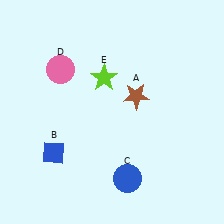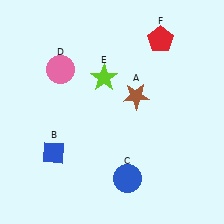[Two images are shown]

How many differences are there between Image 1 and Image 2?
There is 1 difference between the two images.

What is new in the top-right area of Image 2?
A red pentagon (F) was added in the top-right area of Image 2.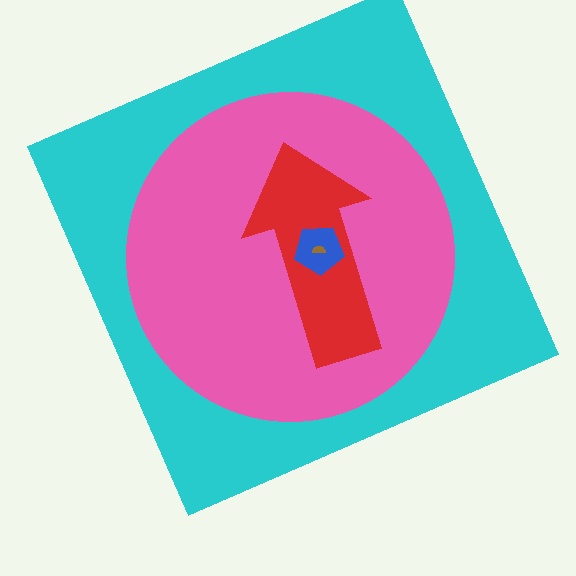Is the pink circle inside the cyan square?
Yes.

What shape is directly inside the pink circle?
The red arrow.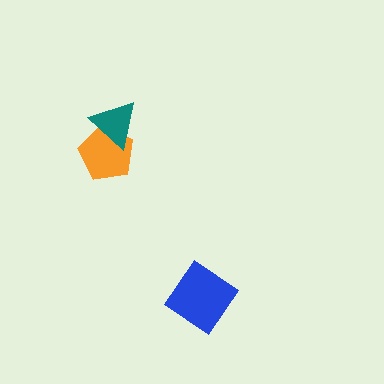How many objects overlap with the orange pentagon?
1 object overlaps with the orange pentagon.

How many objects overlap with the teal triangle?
1 object overlaps with the teal triangle.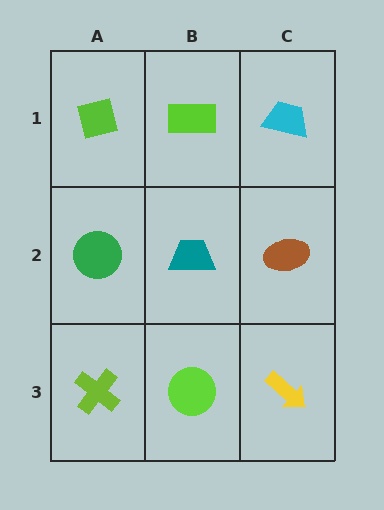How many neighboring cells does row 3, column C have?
2.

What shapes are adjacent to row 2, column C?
A cyan trapezoid (row 1, column C), a yellow arrow (row 3, column C), a teal trapezoid (row 2, column B).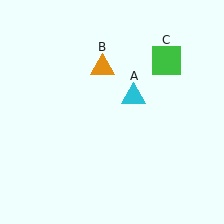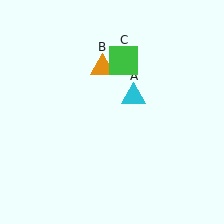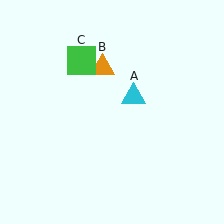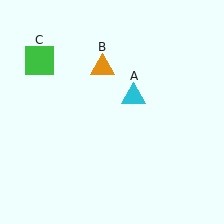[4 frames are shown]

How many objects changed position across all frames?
1 object changed position: green square (object C).